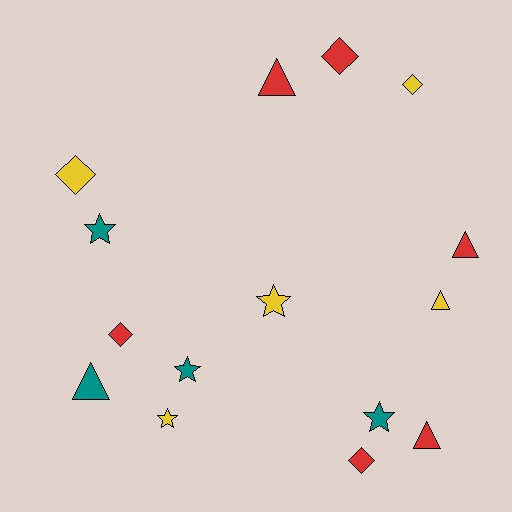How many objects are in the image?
There are 15 objects.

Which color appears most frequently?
Red, with 6 objects.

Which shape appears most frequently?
Star, with 5 objects.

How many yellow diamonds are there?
There are 2 yellow diamonds.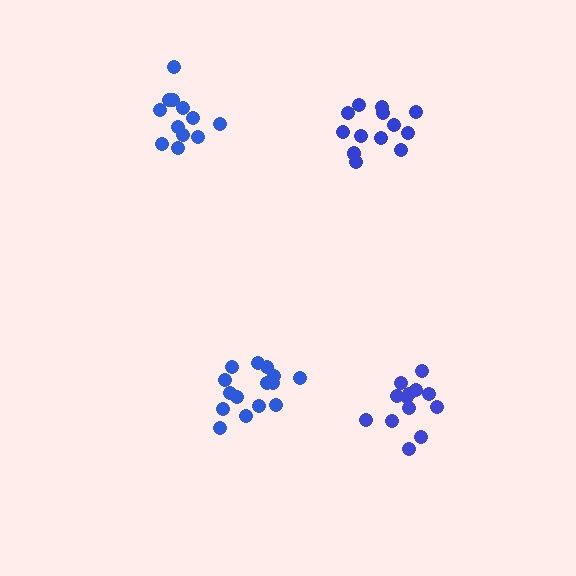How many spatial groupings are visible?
There are 4 spatial groupings.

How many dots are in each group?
Group 1: 15 dots, Group 2: 12 dots, Group 3: 13 dots, Group 4: 13 dots (53 total).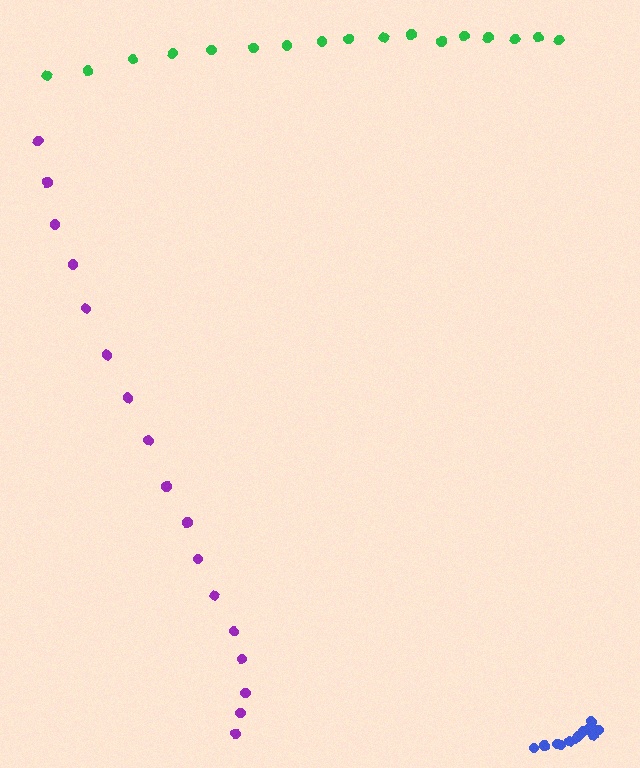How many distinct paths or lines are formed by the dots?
There are 3 distinct paths.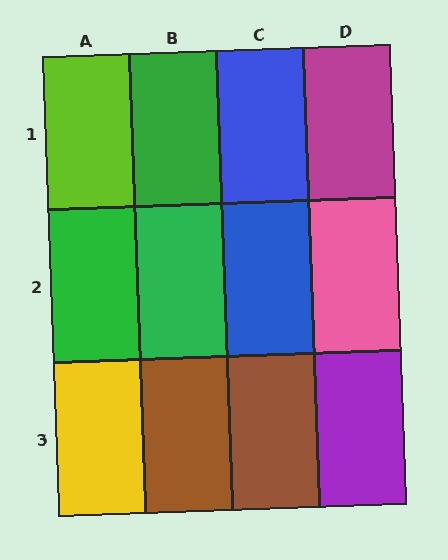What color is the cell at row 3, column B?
Brown.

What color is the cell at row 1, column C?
Blue.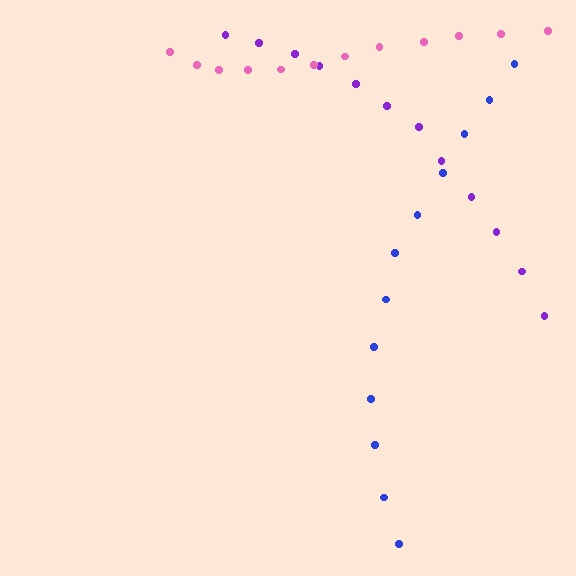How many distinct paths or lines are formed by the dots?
There are 3 distinct paths.